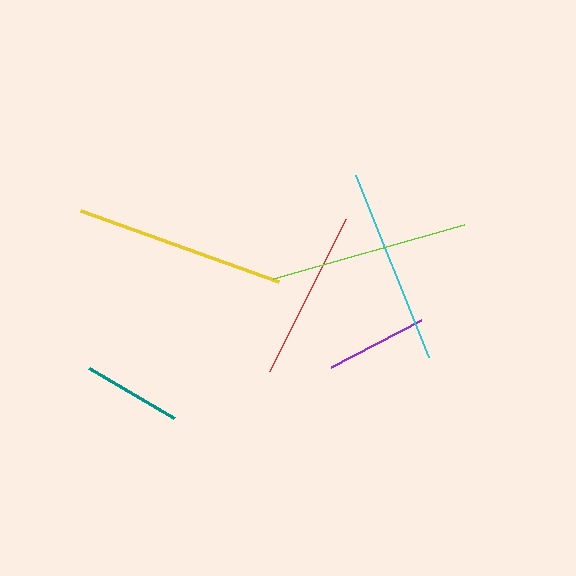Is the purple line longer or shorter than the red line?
The red line is longer than the purple line.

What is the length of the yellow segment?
The yellow segment is approximately 210 pixels long.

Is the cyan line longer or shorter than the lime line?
The lime line is longer than the cyan line.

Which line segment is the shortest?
The teal line is the shortest at approximately 99 pixels.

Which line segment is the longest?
The yellow line is the longest at approximately 210 pixels.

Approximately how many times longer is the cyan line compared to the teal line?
The cyan line is approximately 2.0 times the length of the teal line.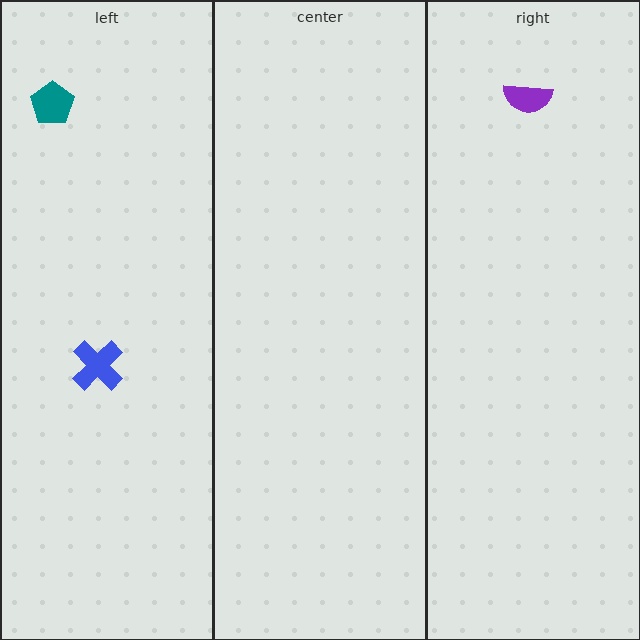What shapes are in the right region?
The purple semicircle.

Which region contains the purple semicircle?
The right region.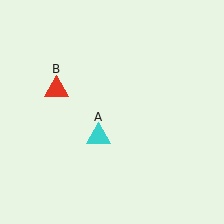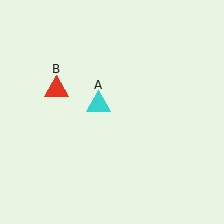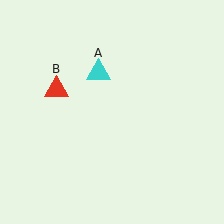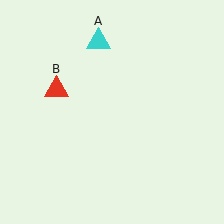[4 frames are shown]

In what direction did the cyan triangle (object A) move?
The cyan triangle (object A) moved up.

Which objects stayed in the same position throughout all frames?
Red triangle (object B) remained stationary.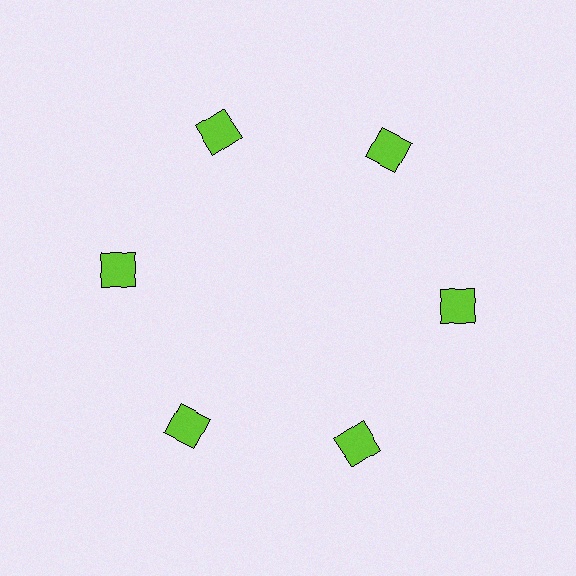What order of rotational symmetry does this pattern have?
This pattern has 6-fold rotational symmetry.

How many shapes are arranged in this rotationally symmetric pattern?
There are 6 shapes, arranged in 6 groups of 1.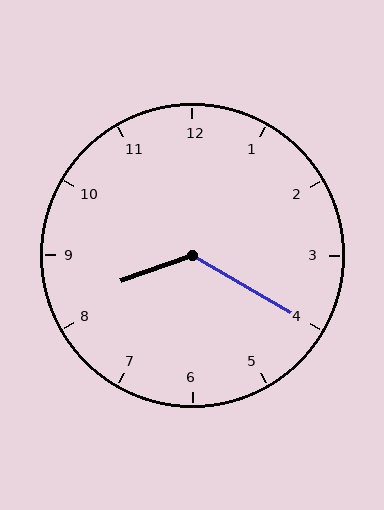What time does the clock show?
8:20.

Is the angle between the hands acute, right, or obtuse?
It is obtuse.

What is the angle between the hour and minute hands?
Approximately 130 degrees.